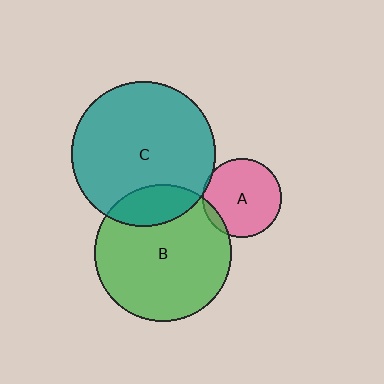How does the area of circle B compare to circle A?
Approximately 3.1 times.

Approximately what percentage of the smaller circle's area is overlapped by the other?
Approximately 5%.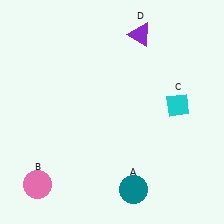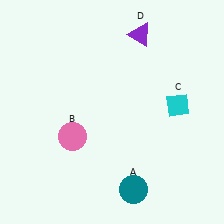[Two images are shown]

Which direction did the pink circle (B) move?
The pink circle (B) moved up.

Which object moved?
The pink circle (B) moved up.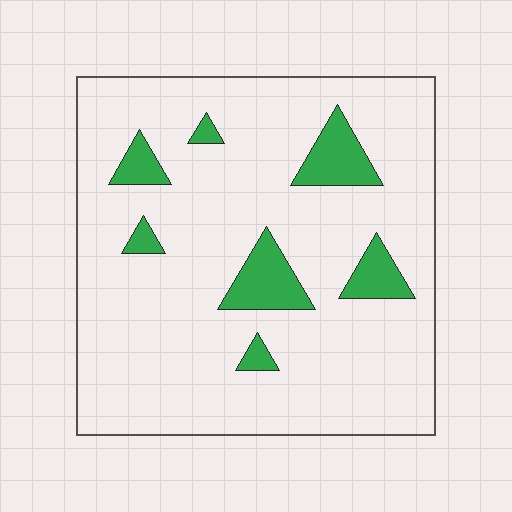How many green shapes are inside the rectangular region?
7.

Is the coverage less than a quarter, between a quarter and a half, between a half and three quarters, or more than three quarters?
Less than a quarter.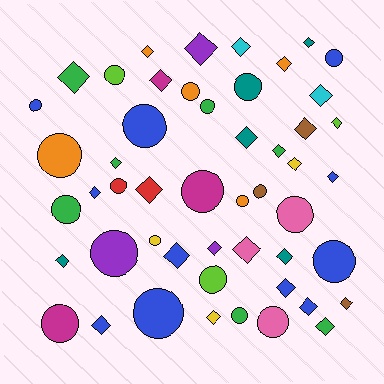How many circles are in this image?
There are 22 circles.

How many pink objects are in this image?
There are 3 pink objects.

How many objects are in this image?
There are 50 objects.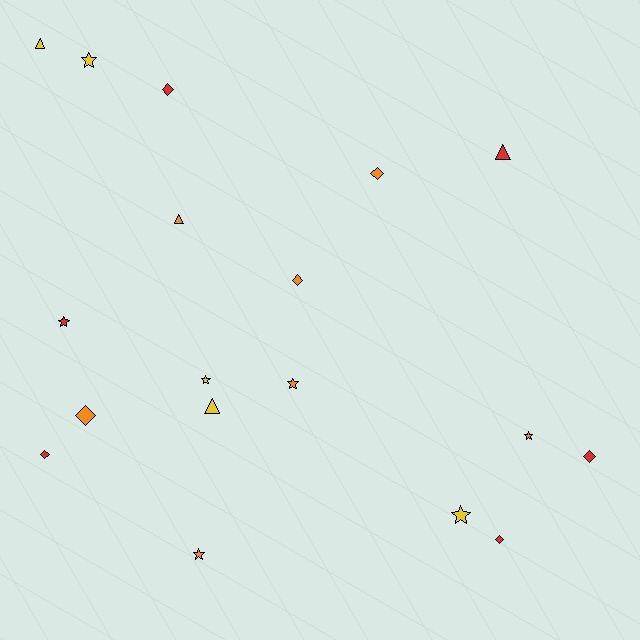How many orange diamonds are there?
There are 3 orange diamonds.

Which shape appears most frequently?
Diamond, with 7 objects.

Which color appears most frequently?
Orange, with 7 objects.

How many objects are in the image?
There are 18 objects.